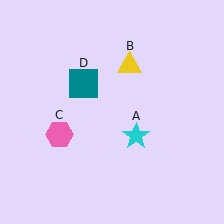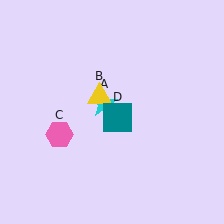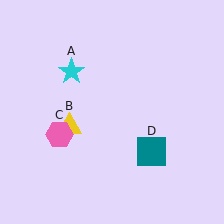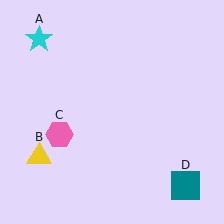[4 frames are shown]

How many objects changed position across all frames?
3 objects changed position: cyan star (object A), yellow triangle (object B), teal square (object D).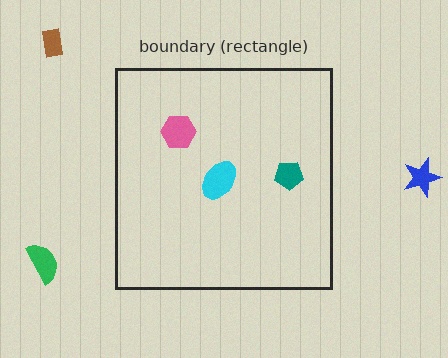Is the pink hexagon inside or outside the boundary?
Inside.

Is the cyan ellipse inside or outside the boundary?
Inside.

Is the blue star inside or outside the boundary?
Outside.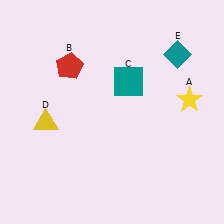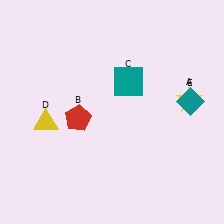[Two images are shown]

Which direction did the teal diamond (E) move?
The teal diamond (E) moved down.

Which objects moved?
The objects that moved are: the red pentagon (B), the teal diamond (E).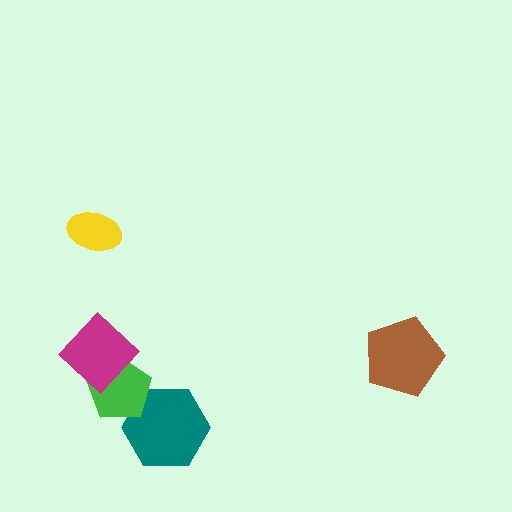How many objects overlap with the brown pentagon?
0 objects overlap with the brown pentagon.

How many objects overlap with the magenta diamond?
1 object overlaps with the magenta diamond.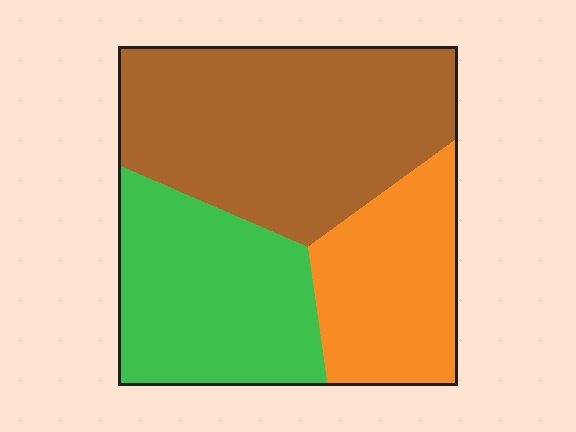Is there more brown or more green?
Brown.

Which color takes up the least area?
Orange, at roughly 25%.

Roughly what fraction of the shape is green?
Green takes up about one third (1/3) of the shape.